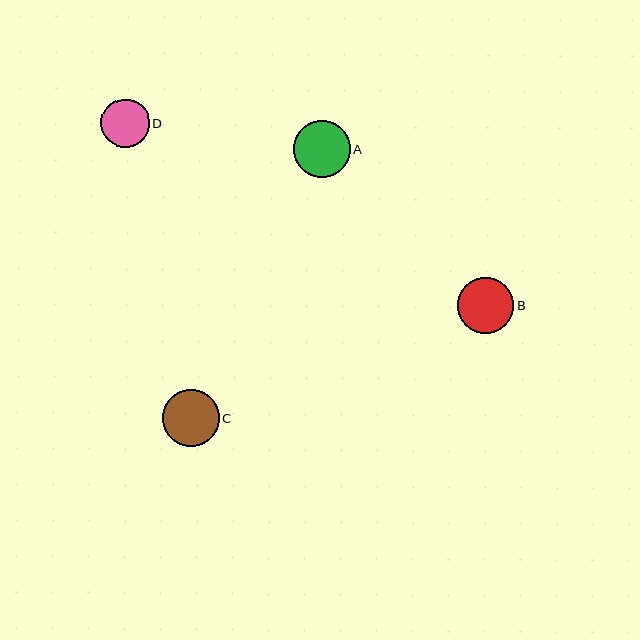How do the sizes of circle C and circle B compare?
Circle C and circle B are approximately the same size.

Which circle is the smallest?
Circle D is the smallest with a size of approximately 49 pixels.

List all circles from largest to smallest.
From largest to smallest: A, C, B, D.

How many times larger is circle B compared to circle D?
Circle B is approximately 1.1 times the size of circle D.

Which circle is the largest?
Circle A is the largest with a size of approximately 57 pixels.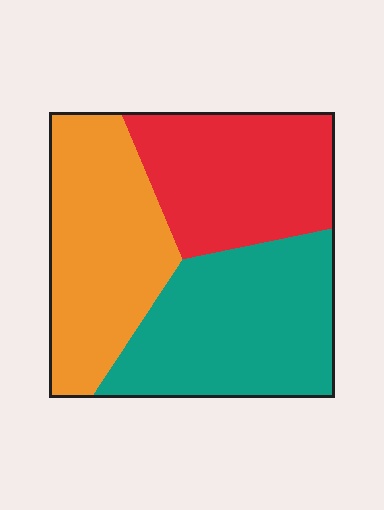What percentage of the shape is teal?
Teal covers about 35% of the shape.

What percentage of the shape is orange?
Orange takes up about one third (1/3) of the shape.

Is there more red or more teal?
Teal.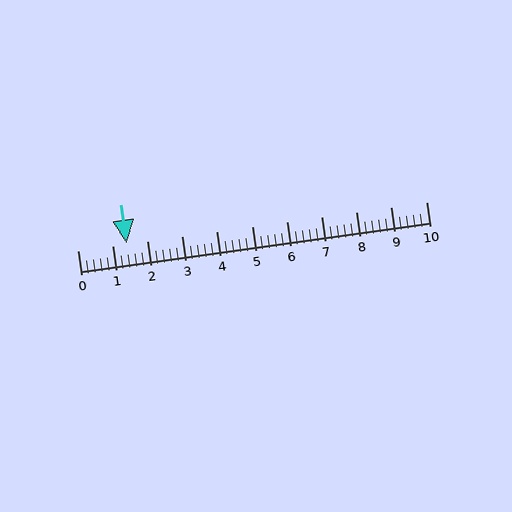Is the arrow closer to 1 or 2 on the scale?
The arrow is closer to 1.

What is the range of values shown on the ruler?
The ruler shows values from 0 to 10.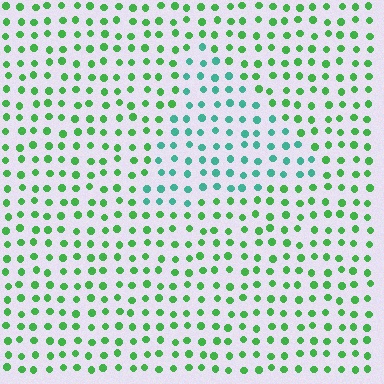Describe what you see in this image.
The image is filled with small green elements in a uniform arrangement. A triangle-shaped region is visible where the elements are tinted to a slightly different hue, forming a subtle color boundary.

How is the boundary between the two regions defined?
The boundary is defined purely by a slight shift in hue (about 41 degrees). Spacing, size, and orientation are identical on both sides.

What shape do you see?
I see a triangle.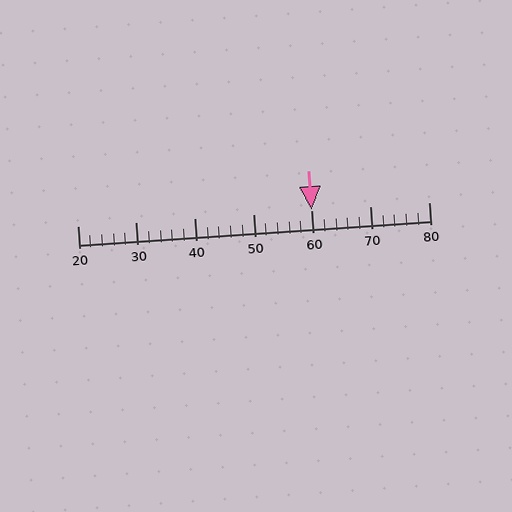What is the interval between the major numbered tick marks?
The major tick marks are spaced 10 units apart.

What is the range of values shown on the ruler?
The ruler shows values from 20 to 80.